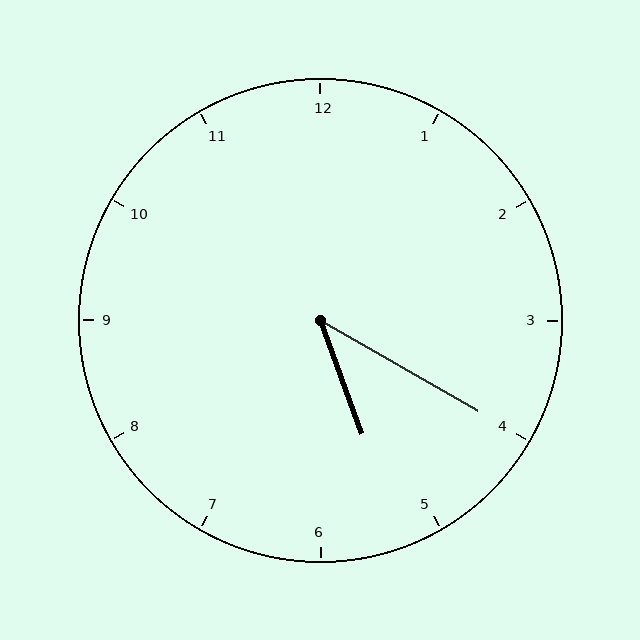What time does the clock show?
5:20.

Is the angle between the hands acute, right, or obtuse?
It is acute.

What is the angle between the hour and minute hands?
Approximately 40 degrees.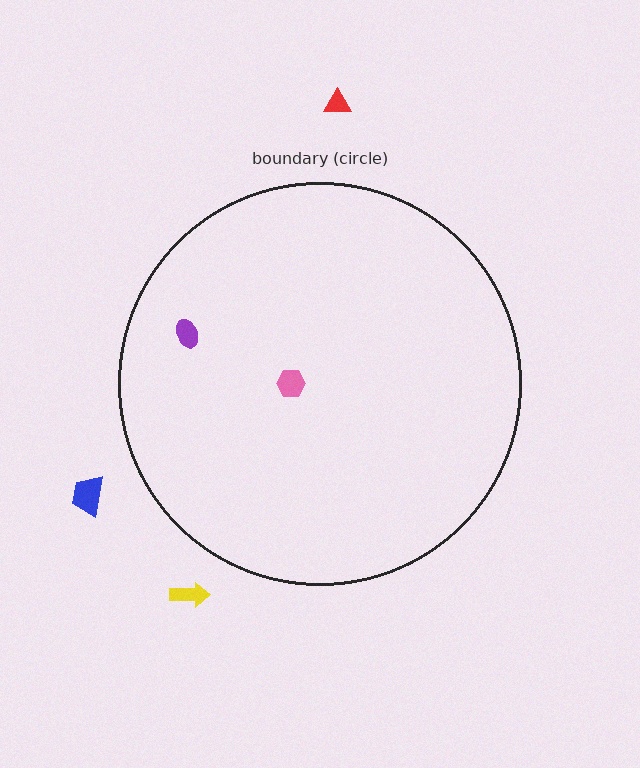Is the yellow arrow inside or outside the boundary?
Outside.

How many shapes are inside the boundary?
2 inside, 3 outside.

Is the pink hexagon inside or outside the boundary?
Inside.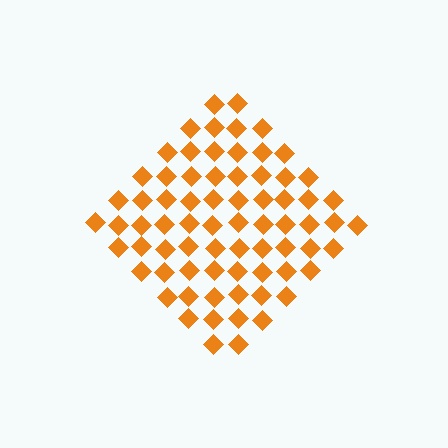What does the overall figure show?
The overall figure shows a diamond.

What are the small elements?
The small elements are diamonds.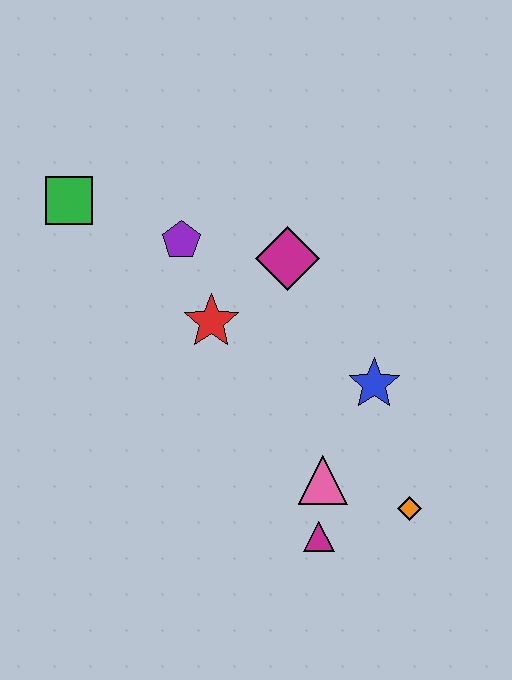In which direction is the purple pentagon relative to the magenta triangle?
The purple pentagon is above the magenta triangle.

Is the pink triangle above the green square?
No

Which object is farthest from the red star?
The orange diamond is farthest from the red star.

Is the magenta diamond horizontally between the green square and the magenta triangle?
Yes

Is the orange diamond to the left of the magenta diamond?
No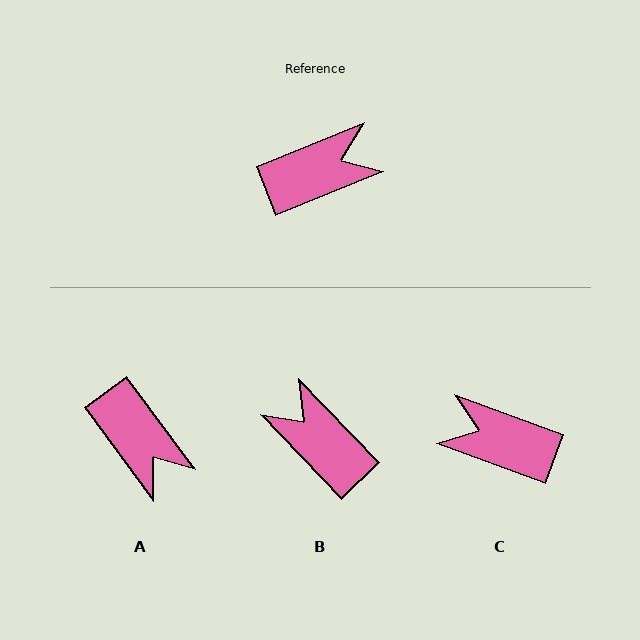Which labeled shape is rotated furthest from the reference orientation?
C, about 138 degrees away.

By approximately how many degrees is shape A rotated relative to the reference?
Approximately 75 degrees clockwise.